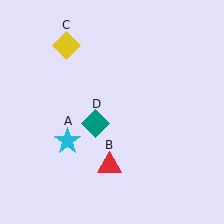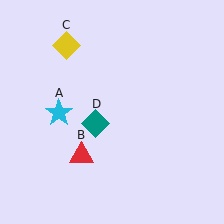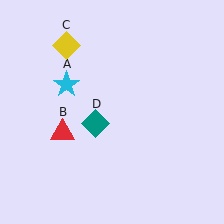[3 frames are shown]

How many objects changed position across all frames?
2 objects changed position: cyan star (object A), red triangle (object B).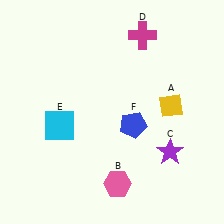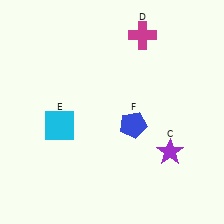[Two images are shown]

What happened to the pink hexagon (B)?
The pink hexagon (B) was removed in Image 2. It was in the bottom-right area of Image 1.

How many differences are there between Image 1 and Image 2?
There are 2 differences between the two images.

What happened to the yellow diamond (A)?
The yellow diamond (A) was removed in Image 2. It was in the top-right area of Image 1.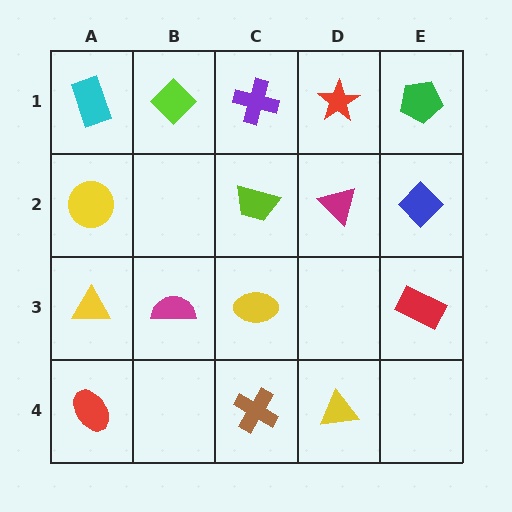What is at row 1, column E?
A green pentagon.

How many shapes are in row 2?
4 shapes.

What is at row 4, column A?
A red ellipse.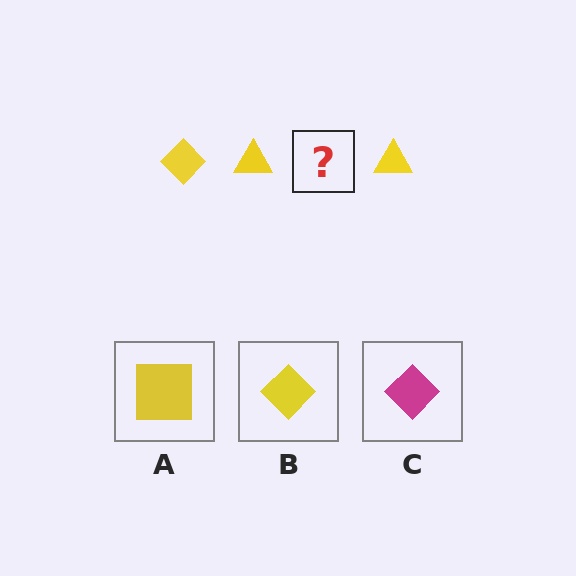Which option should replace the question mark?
Option B.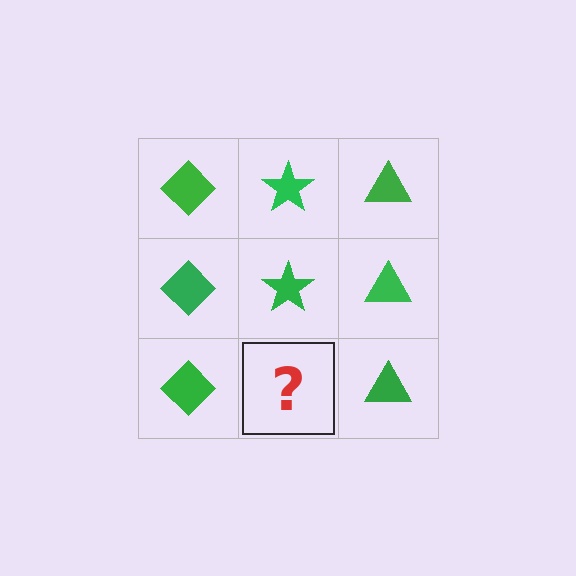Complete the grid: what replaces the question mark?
The question mark should be replaced with a green star.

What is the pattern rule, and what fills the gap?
The rule is that each column has a consistent shape. The gap should be filled with a green star.